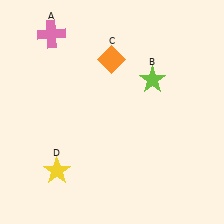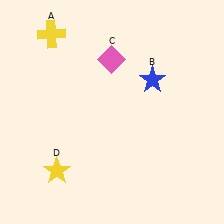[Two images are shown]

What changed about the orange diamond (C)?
In Image 1, C is orange. In Image 2, it changed to pink.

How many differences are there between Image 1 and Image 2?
There are 3 differences between the two images.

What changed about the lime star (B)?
In Image 1, B is lime. In Image 2, it changed to blue.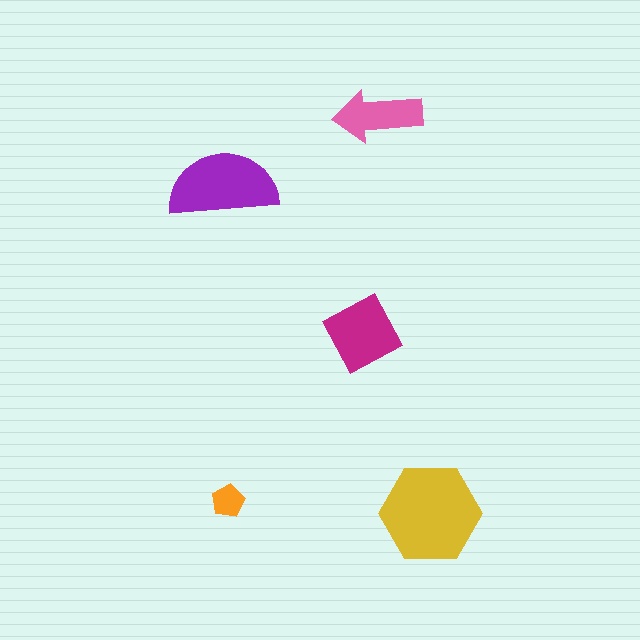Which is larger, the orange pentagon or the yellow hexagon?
The yellow hexagon.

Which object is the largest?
The yellow hexagon.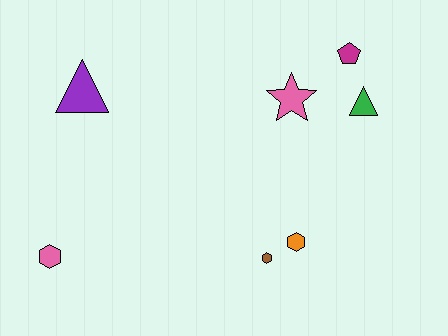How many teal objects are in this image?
There are no teal objects.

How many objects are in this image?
There are 7 objects.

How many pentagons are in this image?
There is 1 pentagon.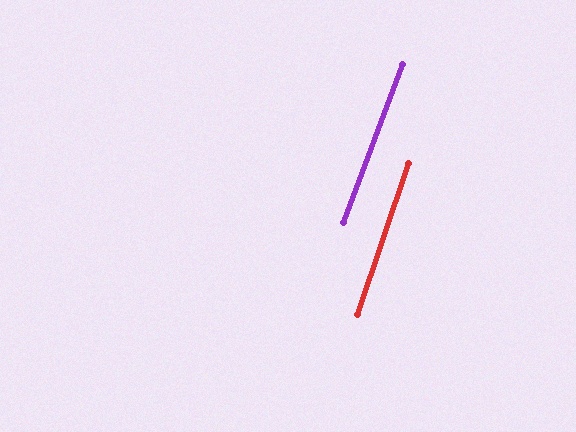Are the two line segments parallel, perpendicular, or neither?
Parallel — their directions differ by only 2.0°.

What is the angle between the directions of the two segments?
Approximately 2 degrees.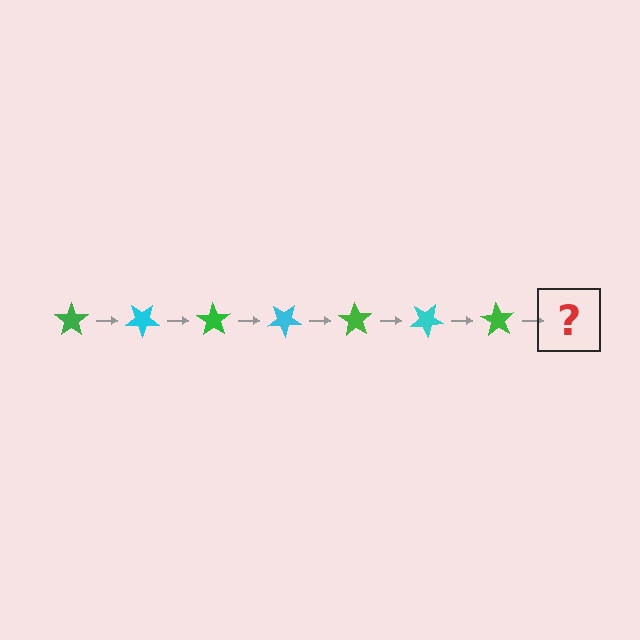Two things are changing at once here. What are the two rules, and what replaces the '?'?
The two rules are that it rotates 35 degrees each step and the color cycles through green and cyan. The '?' should be a cyan star, rotated 245 degrees from the start.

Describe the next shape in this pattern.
It should be a cyan star, rotated 245 degrees from the start.